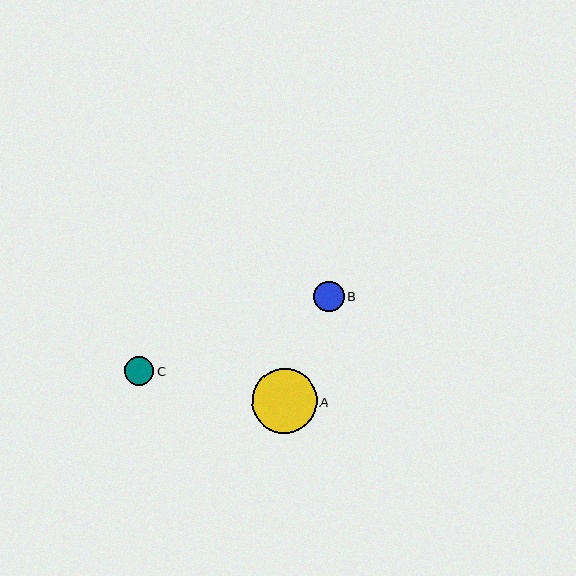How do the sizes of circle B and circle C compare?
Circle B and circle C are approximately the same size.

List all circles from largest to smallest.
From largest to smallest: A, B, C.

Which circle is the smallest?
Circle C is the smallest with a size of approximately 29 pixels.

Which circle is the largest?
Circle A is the largest with a size of approximately 65 pixels.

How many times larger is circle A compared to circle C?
Circle A is approximately 2.2 times the size of circle C.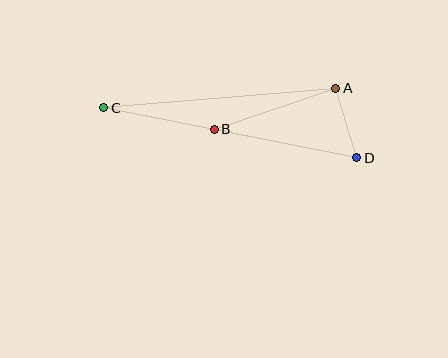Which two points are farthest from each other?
Points C and D are farthest from each other.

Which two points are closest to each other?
Points A and D are closest to each other.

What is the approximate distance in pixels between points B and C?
The distance between B and C is approximately 113 pixels.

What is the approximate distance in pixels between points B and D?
The distance between B and D is approximately 145 pixels.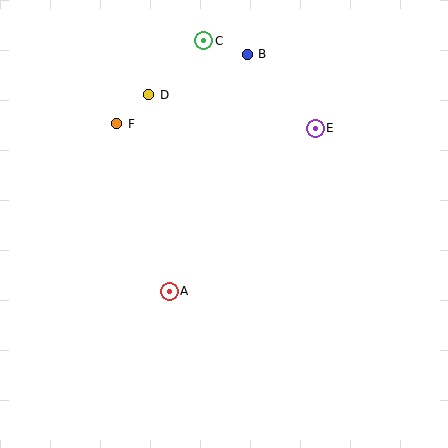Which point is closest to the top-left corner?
Point F is closest to the top-left corner.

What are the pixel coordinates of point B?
Point B is at (247, 54).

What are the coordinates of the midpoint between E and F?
The midpoint between E and F is at (216, 126).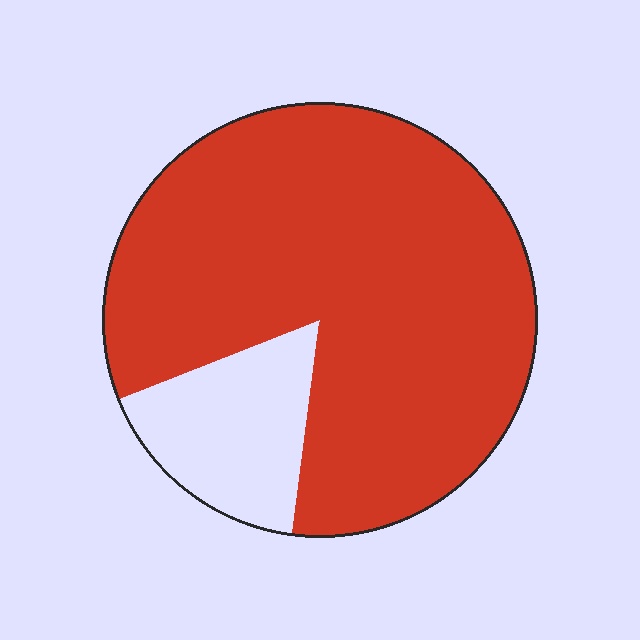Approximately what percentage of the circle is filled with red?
Approximately 85%.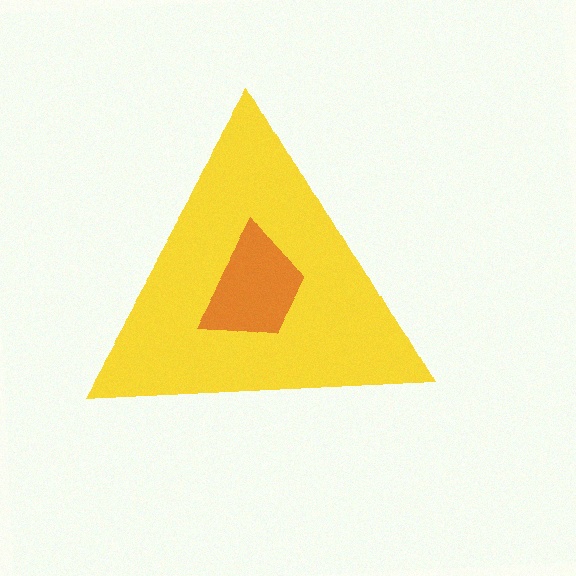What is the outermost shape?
The yellow triangle.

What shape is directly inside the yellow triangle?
The orange trapezoid.